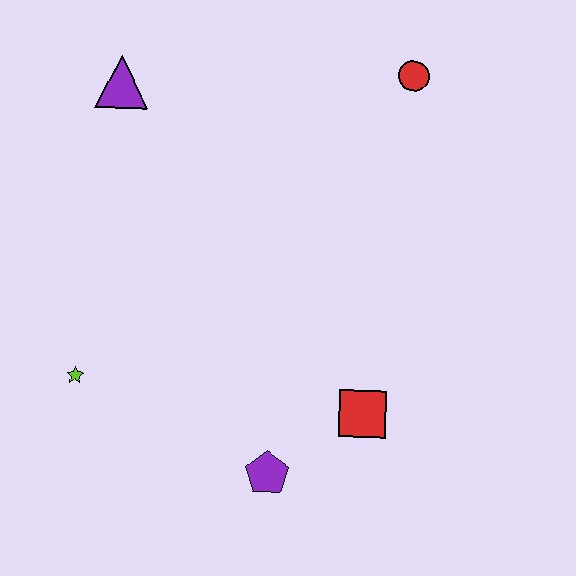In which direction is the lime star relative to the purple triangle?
The lime star is below the purple triangle.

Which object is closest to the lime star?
The purple pentagon is closest to the lime star.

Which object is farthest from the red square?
The purple triangle is farthest from the red square.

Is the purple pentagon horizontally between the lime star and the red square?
Yes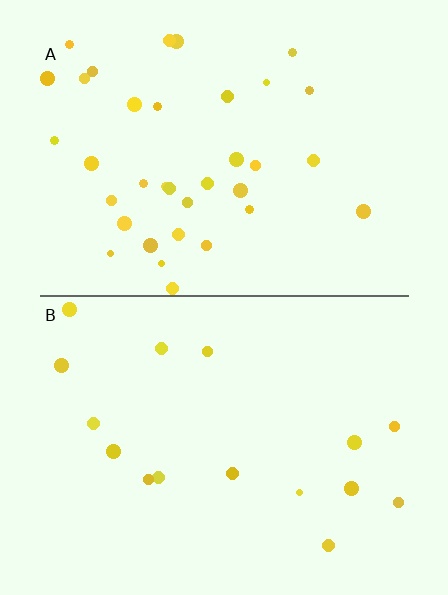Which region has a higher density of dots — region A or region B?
A (the top).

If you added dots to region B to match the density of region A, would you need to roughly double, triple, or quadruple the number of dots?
Approximately double.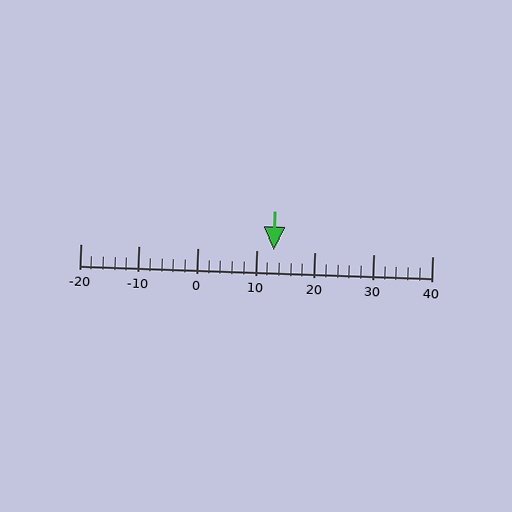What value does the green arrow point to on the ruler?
The green arrow points to approximately 13.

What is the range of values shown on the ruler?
The ruler shows values from -20 to 40.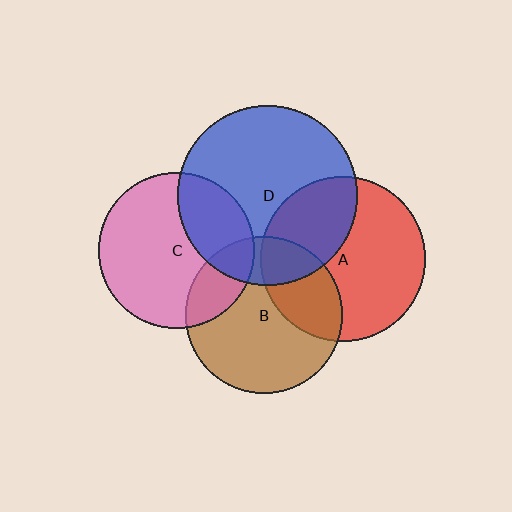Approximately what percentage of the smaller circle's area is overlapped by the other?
Approximately 35%.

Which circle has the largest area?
Circle D (blue).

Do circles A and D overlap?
Yes.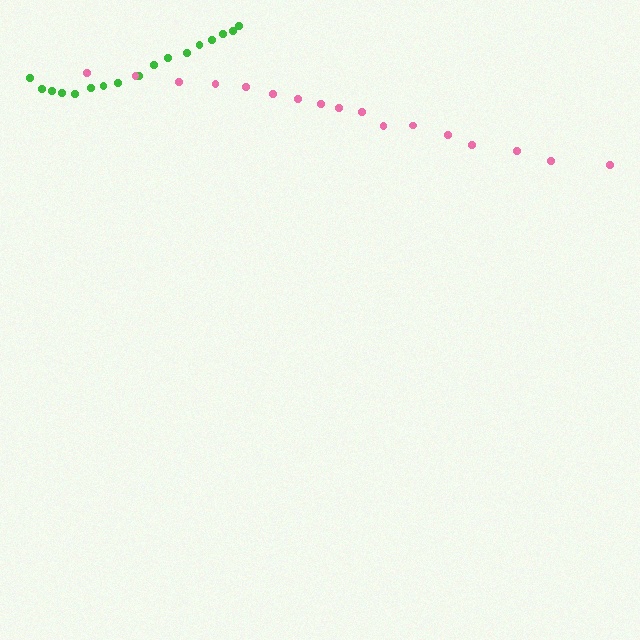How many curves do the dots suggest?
There are 2 distinct paths.